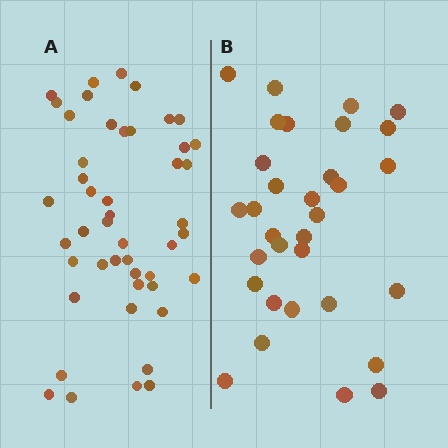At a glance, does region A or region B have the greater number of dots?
Region A (the left region) has more dots.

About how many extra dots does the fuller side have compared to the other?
Region A has approximately 15 more dots than region B.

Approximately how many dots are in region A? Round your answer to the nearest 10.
About 50 dots. (The exact count is 47, which rounds to 50.)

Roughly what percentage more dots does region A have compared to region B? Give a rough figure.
About 45% more.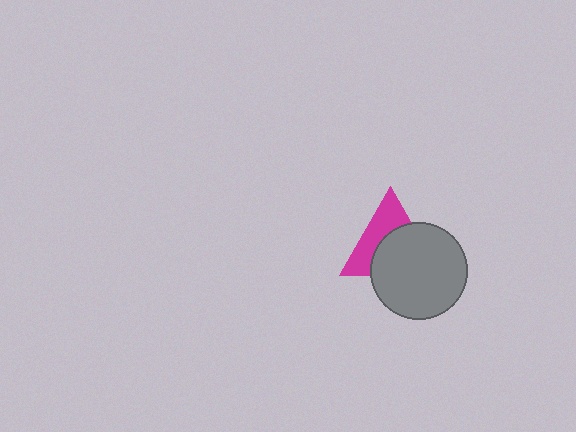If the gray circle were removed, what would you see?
You would see the complete magenta triangle.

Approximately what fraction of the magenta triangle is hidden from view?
Roughly 54% of the magenta triangle is hidden behind the gray circle.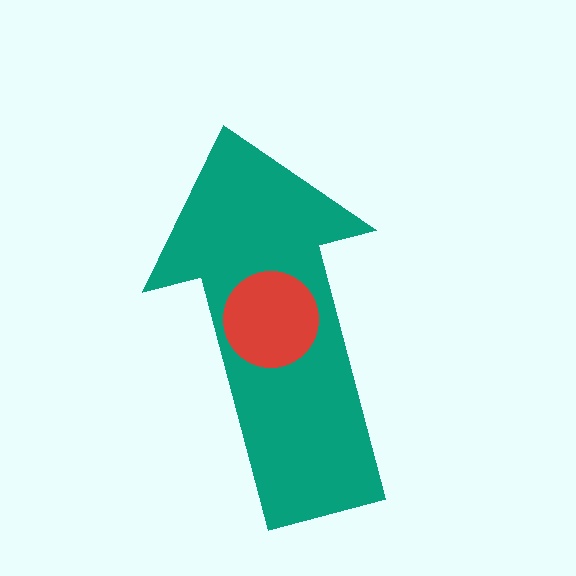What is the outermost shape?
The teal arrow.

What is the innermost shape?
The red circle.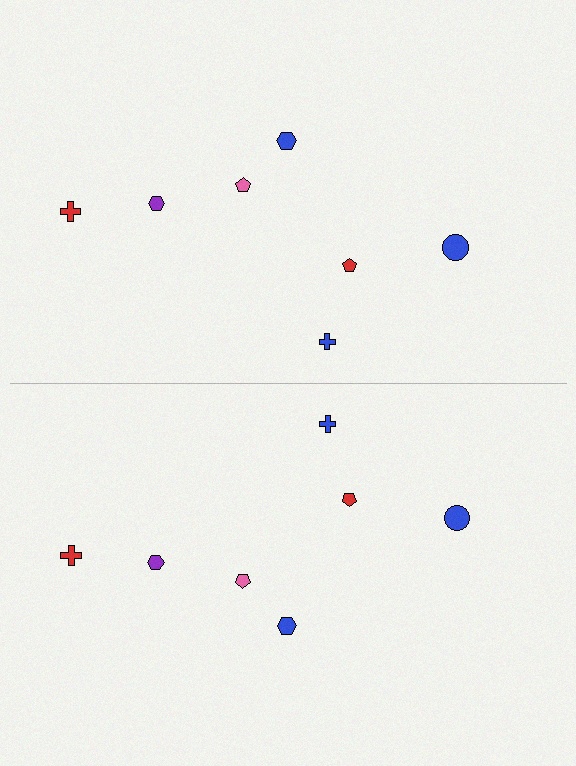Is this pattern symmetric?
Yes, this pattern has bilateral (reflection) symmetry.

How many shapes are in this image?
There are 14 shapes in this image.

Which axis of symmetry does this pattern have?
The pattern has a horizontal axis of symmetry running through the center of the image.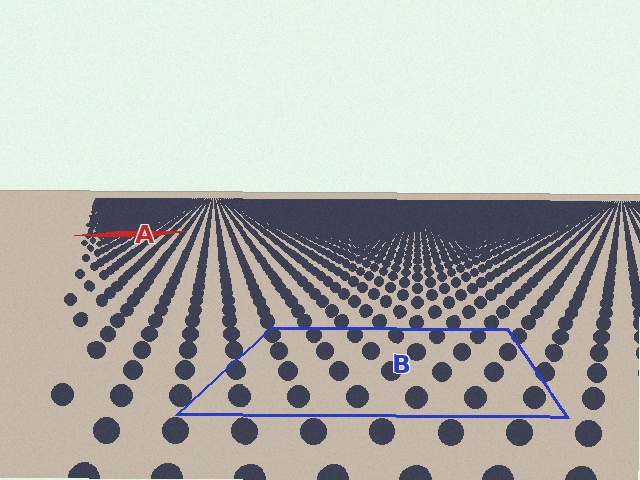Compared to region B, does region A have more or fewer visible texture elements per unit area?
Region A has more texture elements per unit area — they are packed more densely because it is farther away.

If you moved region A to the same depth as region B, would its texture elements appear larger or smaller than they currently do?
They would appear larger. At a closer depth, the same texture elements are projected at a bigger on-screen size.